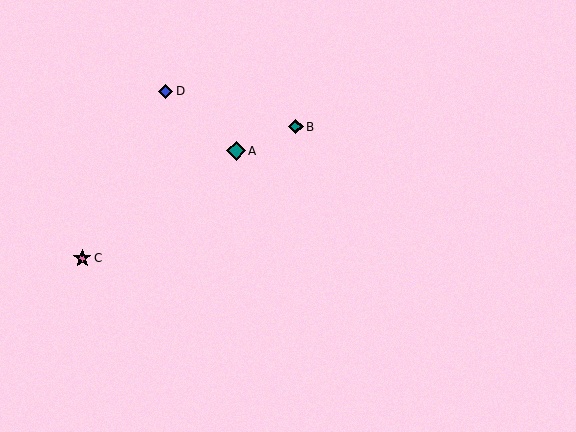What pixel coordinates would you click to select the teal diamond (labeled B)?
Click at (296, 127) to select the teal diamond B.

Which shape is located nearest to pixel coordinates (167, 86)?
The blue diamond (labeled D) at (166, 91) is nearest to that location.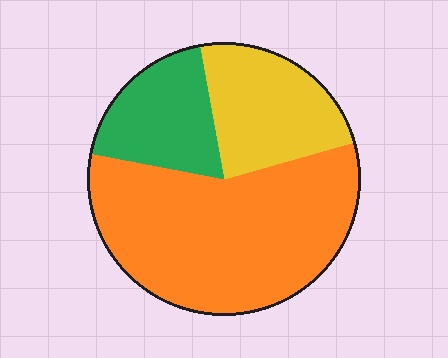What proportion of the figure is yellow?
Yellow covers around 25% of the figure.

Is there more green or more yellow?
Yellow.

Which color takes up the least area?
Green, at roughly 20%.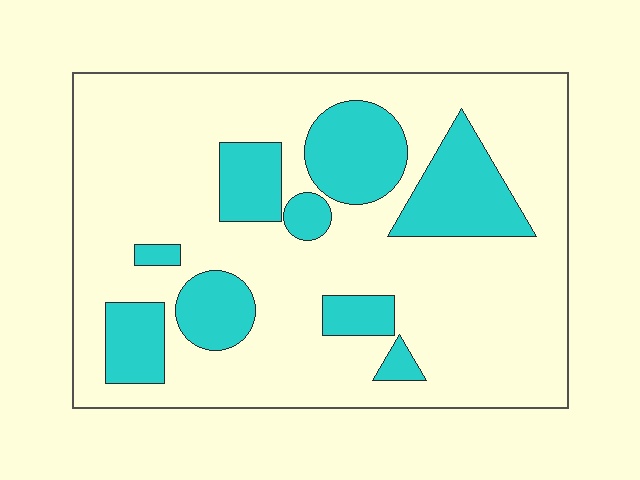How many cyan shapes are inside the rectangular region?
9.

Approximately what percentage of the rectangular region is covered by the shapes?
Approximately 25%.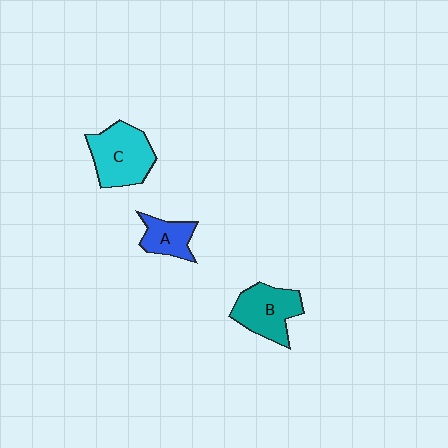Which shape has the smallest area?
Shape A (blue).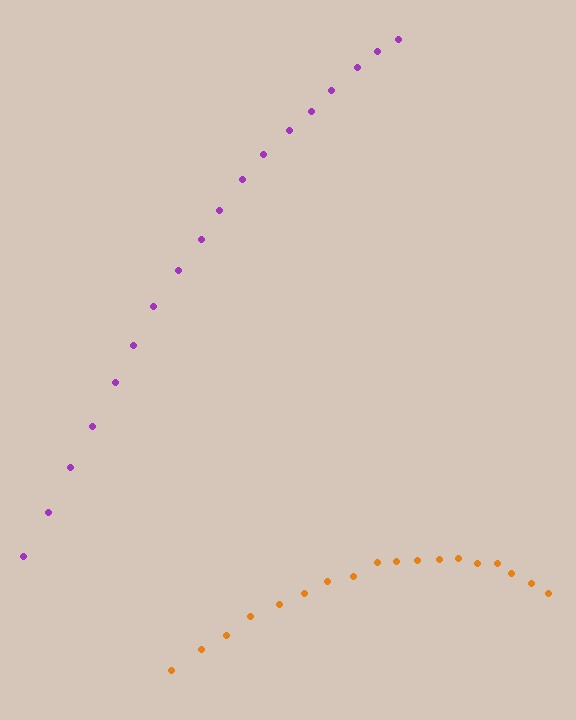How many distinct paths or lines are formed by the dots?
There are 2 distinct paths.